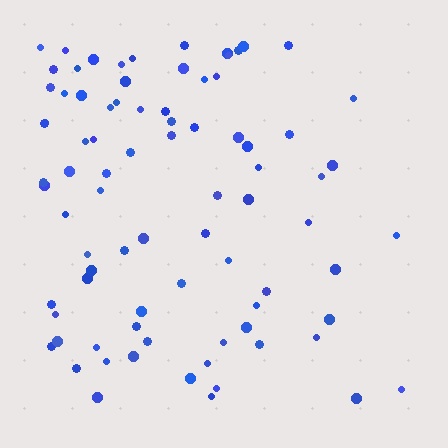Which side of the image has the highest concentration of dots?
The left.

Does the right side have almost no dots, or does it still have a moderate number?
Still a moderate number, just noticeably fewer than the left.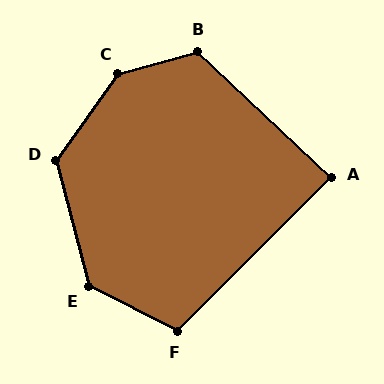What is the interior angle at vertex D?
Approximately 130 degrees (obtuse).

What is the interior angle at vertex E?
Approximately 131 degrees (obtuse).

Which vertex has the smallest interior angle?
A, at approximately 88 degrees.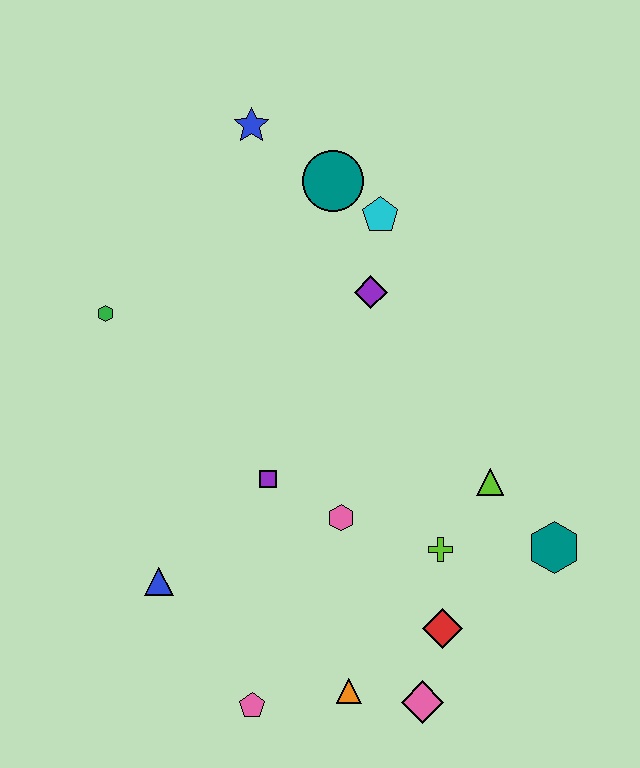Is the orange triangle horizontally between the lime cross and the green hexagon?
Yes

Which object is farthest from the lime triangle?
The blue star is farthest from the lime triangle.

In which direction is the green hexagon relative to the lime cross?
The green hexagon is to the left of the lime cross.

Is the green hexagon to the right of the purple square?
No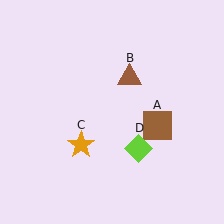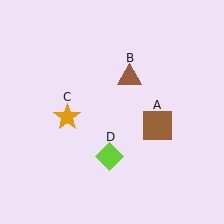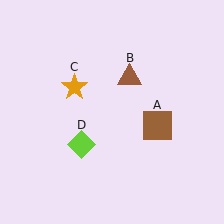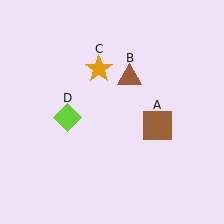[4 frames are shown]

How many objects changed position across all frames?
2 objects changed position: orange star (object C), lime diamond (object D).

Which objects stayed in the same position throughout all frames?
Brown square (object A) and brown triangle (object B) remained stationary.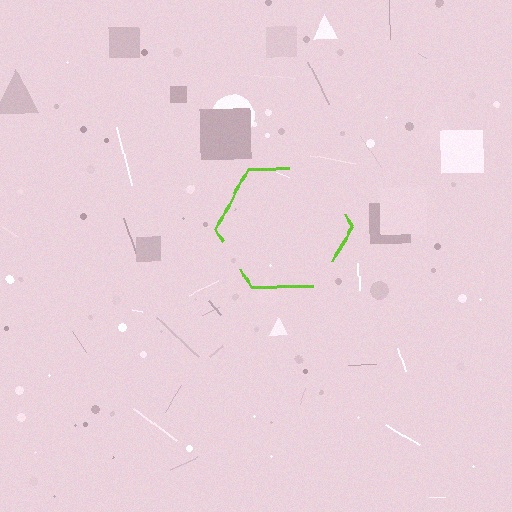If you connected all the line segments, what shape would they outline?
They would outline a hexagon.